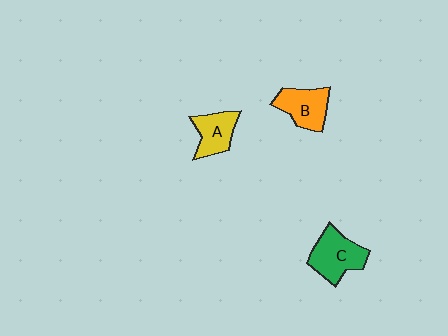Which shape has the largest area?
Shape C (green).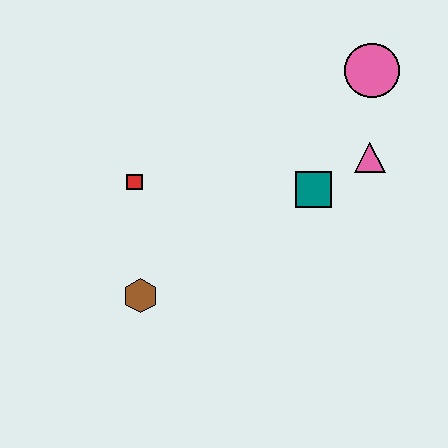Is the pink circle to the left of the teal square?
No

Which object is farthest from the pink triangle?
The brown hexagon is farthest from the pink triangle.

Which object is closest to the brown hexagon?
The red square is closest to the brown hexagon.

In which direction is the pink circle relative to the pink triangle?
The pink circle is above the pink triangle.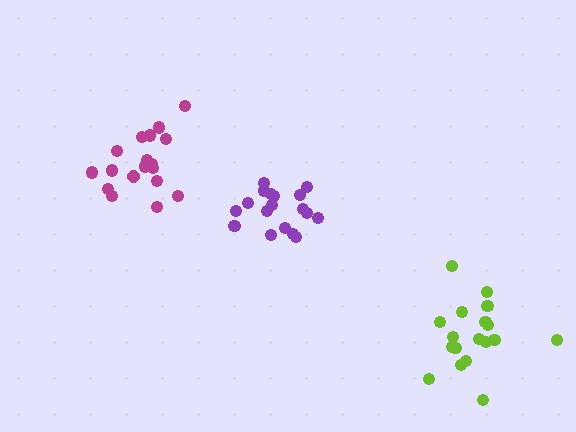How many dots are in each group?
Group 1: 18 dots, Group 2: 18 dots, Group 3: 18 dots (54 total).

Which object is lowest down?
The lime cluster is bottommost.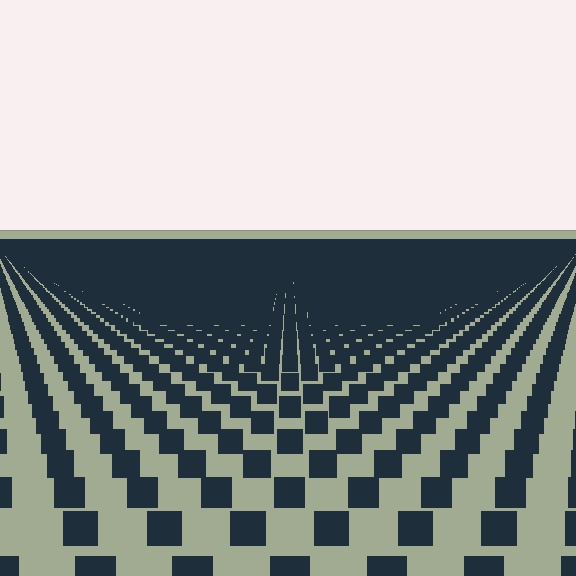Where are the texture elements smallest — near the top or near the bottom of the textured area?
Near the top.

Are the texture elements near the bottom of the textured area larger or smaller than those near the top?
Larger. Near the bottom, elements are closer to the viewer and appear at a bigger on-screen size.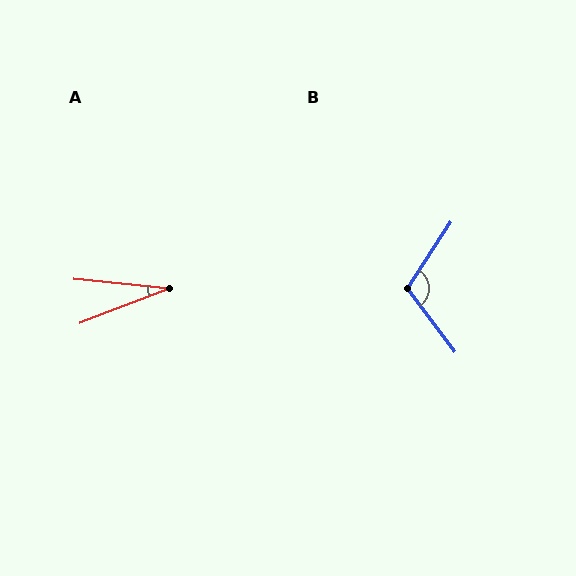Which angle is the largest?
B, at approximately 110 degrees.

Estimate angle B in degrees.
Approximately 110 degrees.